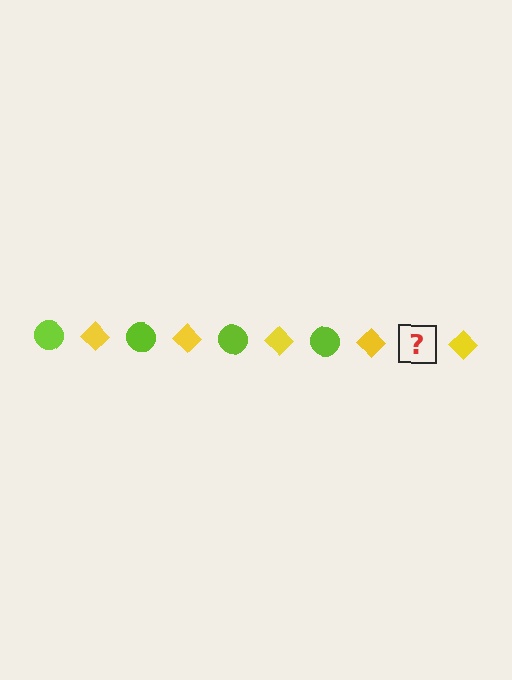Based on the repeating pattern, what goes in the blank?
The blank should be a lime circle.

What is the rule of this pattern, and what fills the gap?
The rule is that the pattern alternates between lime circle and yellow diamond. The gap should be filled with a lime circle.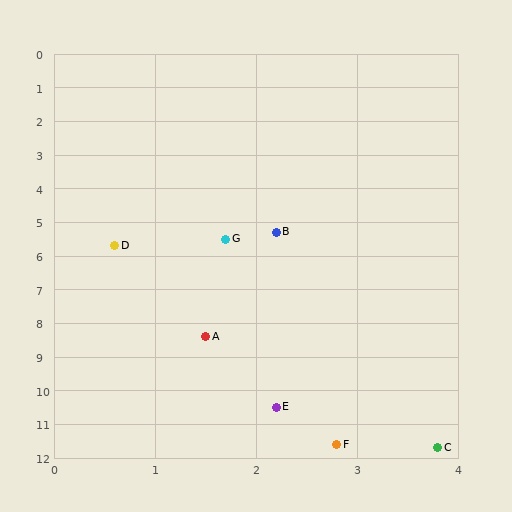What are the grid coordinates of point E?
Point E is at approximately (2.2, 10.5).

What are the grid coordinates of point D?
Point D is at approximately (0.6, 5.7).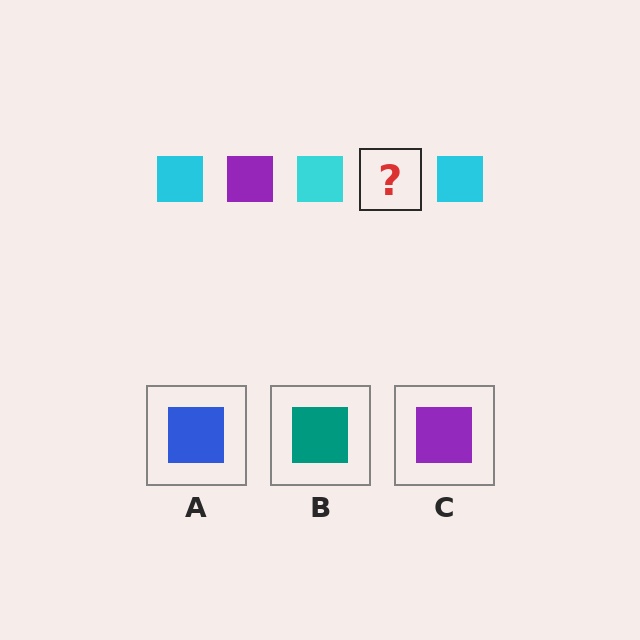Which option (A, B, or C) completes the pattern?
C.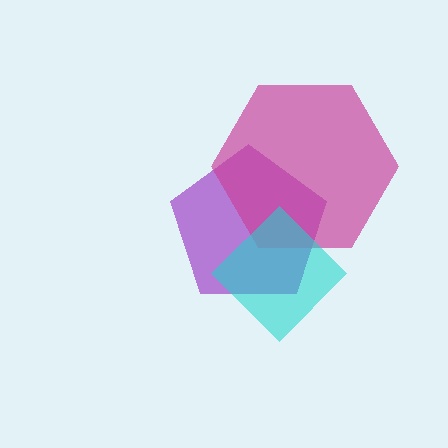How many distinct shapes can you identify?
There are 3 distinct shapes: a purple pentagon, a magenta hexagon, a cyan diamond.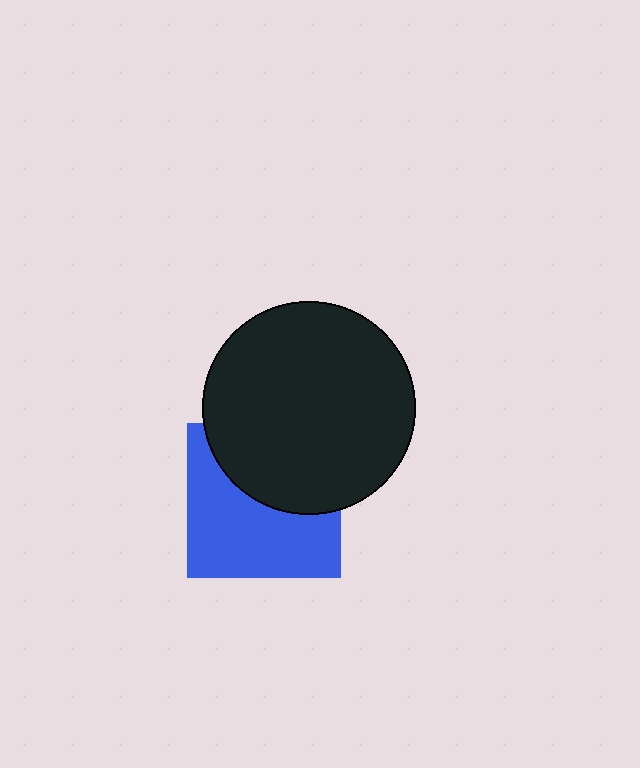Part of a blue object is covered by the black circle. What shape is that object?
It is a square.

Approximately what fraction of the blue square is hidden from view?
Roughly 43% of the blue square is hidden behind the black circle.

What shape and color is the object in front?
The object in front is a black circle.